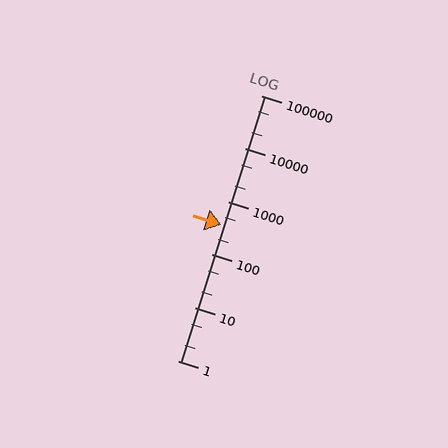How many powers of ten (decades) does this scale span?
The scale spans 5 decades, from 1 to 100000.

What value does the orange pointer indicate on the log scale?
The pointer indicates approximately 360.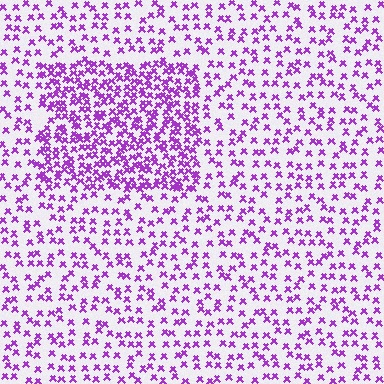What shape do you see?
I see a rectangle.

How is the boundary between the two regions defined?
The boundary is defined by a change in element density (approximately 2.2x ratio). All elements are the same color, size, and shape.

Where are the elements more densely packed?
The elements are more densely packed inside the rectangle boundary.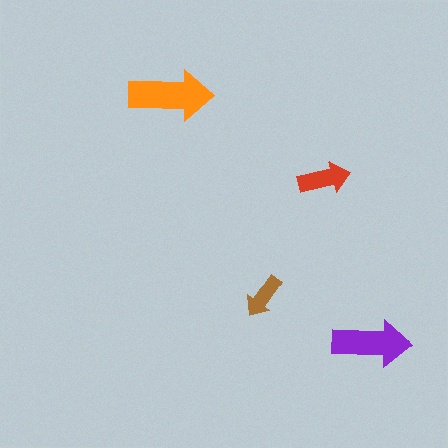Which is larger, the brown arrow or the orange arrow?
The orange one.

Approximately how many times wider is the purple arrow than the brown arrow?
About 1.5 times wider.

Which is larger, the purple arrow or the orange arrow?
The orange one.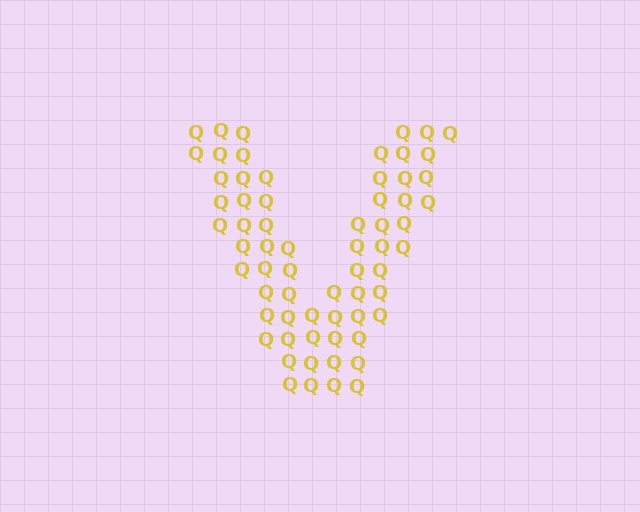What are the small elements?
The small elements are letter Q's.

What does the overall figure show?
The overall figure shows the letter V.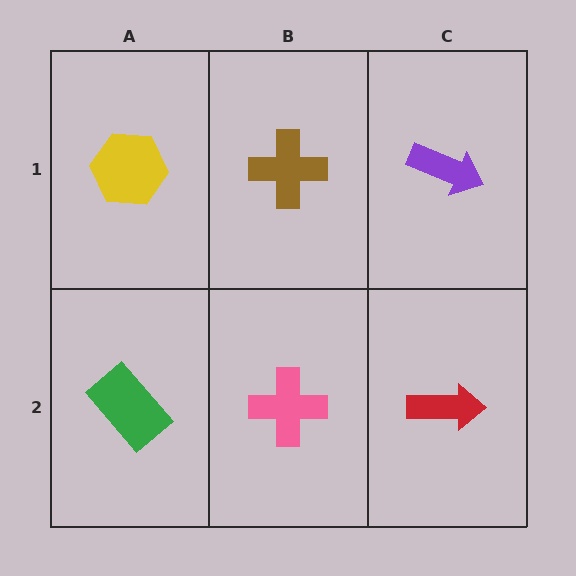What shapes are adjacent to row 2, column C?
A purple arrow (row 1, column C), a pink cross (row 2, column B).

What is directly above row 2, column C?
A purple arrow.